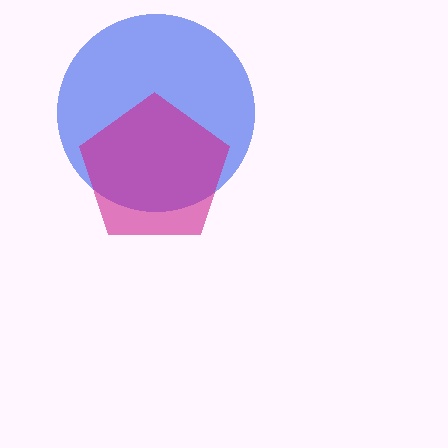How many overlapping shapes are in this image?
There are 2 overlapping shapes in the image.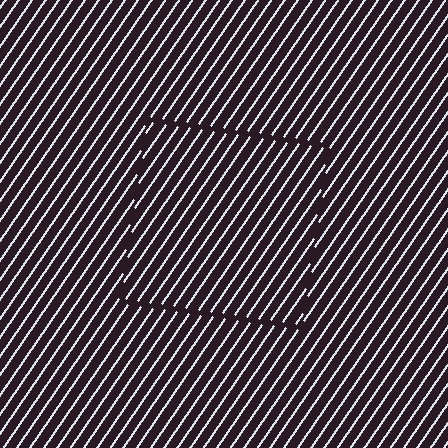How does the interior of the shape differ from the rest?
The interior of the shape contains the same grating, shifted by half a period — the contour is defined by the phase discontinuity where line-ends from the inner and outer gratings abut.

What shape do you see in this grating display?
An illusory square. The interior of the shape contains the same grating, shifted by half a period — the contour is defined by the phase discontinuity where line-ends from the inner and outer gratings abut.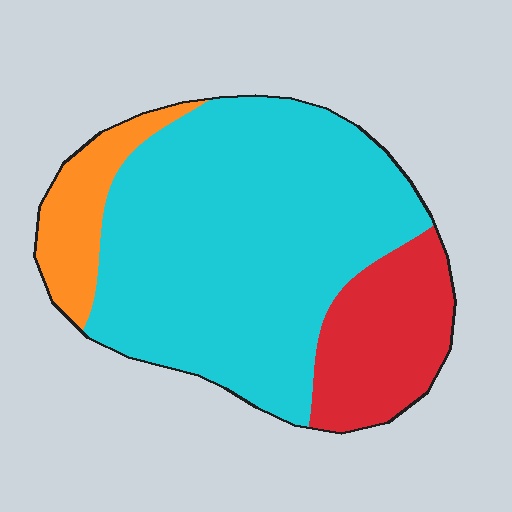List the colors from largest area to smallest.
From largest to smallest: cyan, red, orange.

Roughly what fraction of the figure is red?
Red takes up about one fifth (1/5) of the figure.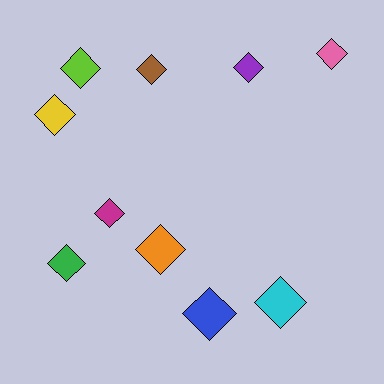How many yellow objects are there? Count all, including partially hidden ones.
There is 1 yellow object.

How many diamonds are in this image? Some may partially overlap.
There are 10 diamonds.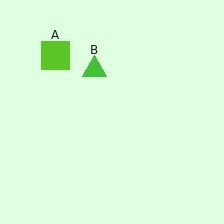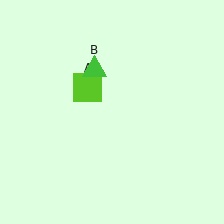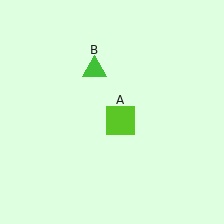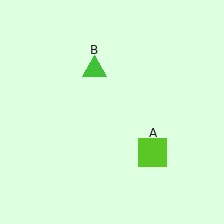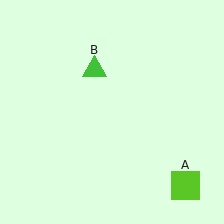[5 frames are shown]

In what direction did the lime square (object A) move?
The lime square (object A) moved down and to the right.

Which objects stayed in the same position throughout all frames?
Green triangle (object B) remained stationary.